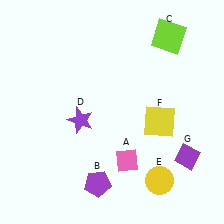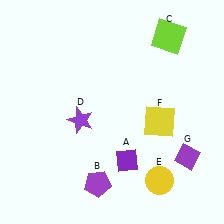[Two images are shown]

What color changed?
The diamond (A) changed from pink in Image 1 to purple in Image 2.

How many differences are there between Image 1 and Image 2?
There is 1 difference between the two images.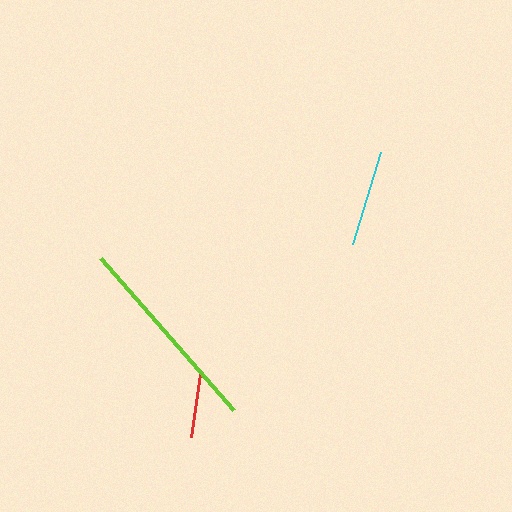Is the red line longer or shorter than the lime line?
The lime line is longer than the red line.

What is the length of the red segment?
The red segment is approximately 64 pixels long.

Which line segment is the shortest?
The red line is the shortest at approximately 64 pixels.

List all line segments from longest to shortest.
From longest to shortest: lime, cyan, red.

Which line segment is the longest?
The lime line is the longest at approximately 201 pixels.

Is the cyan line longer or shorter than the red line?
The cyan line is longer than the red line.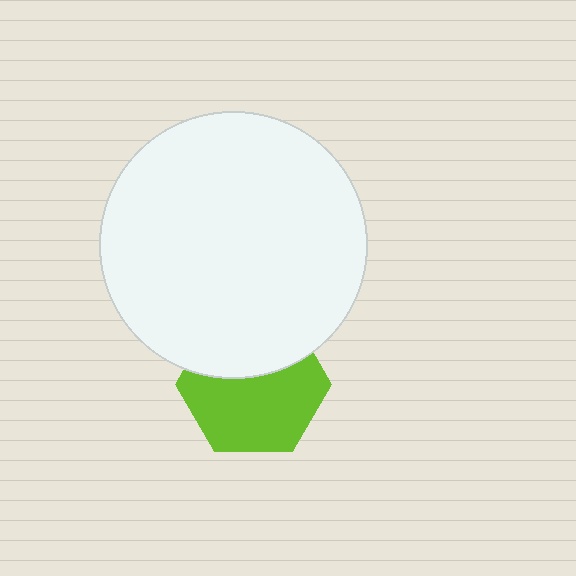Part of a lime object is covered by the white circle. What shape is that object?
It is a hexagon.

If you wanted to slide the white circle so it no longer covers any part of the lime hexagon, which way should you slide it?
Slide it up — that is the most direct way to separate the two shapes.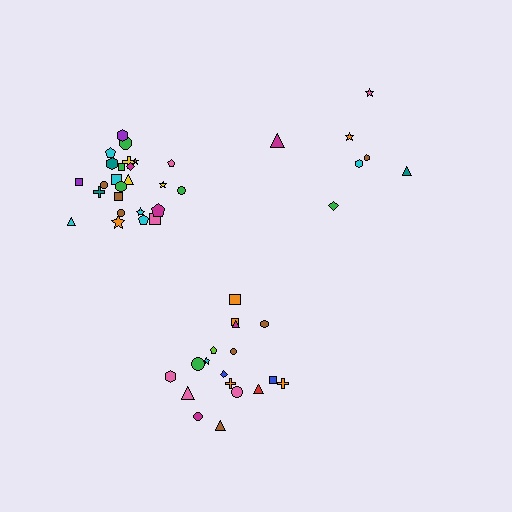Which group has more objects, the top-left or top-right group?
The top-left group.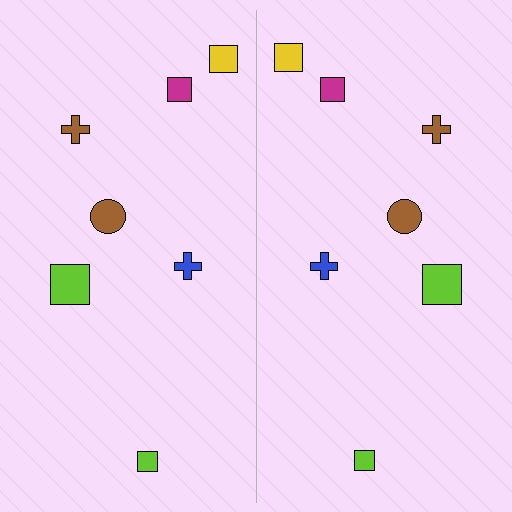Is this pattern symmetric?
Yes, this pattern has bilateral (reflection) symmetry.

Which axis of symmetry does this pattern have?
The pattern has a vertical axis of symmetry running through the center of the image.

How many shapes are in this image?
There are 14 shapes in this image.